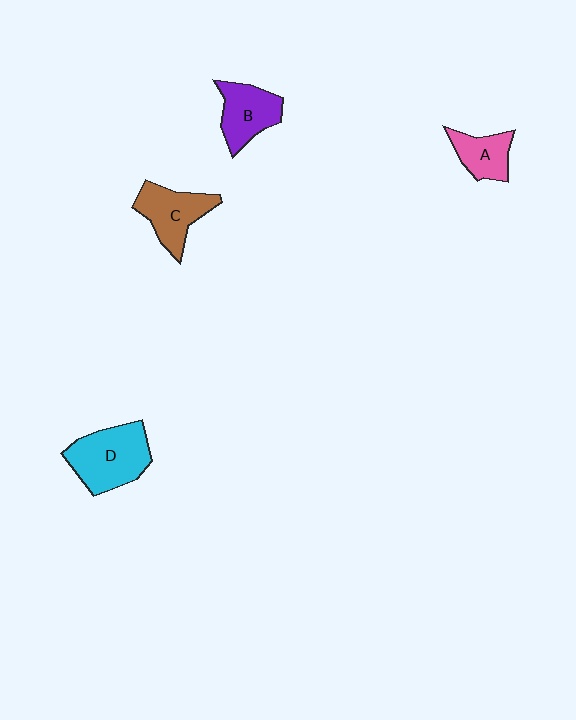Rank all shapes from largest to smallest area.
From largest to smallest: D (cyan), C (brown), B (purple), A (pink).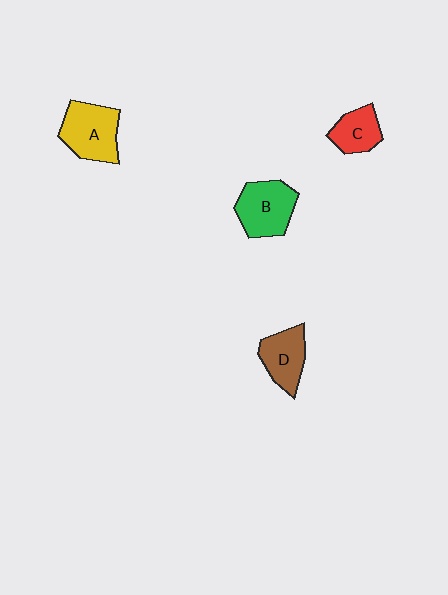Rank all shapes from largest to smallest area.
From largest to smallest: A (yellow), B (green), D (brown), C (red).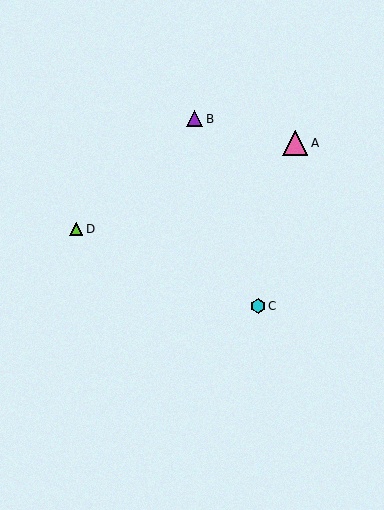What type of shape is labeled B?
Shape B is a purple triangle.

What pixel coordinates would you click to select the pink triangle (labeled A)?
Click at (295, 143) to select the pink triangle A.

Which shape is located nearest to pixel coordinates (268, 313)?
The cyan hexagon (labeled C) at (258, 306) is nearest to that location.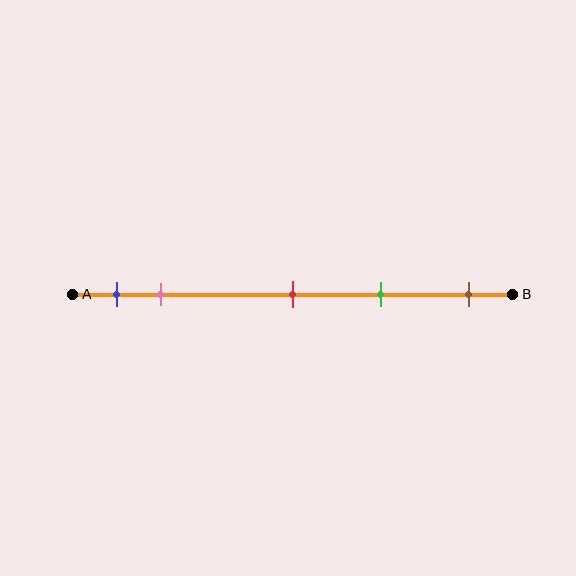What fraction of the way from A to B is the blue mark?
The blue mark is approximately 10% (0.1) of the way from A to B.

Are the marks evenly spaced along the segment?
No, the marks are not evenly spaced.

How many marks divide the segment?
There are 5 marks dividing the segment.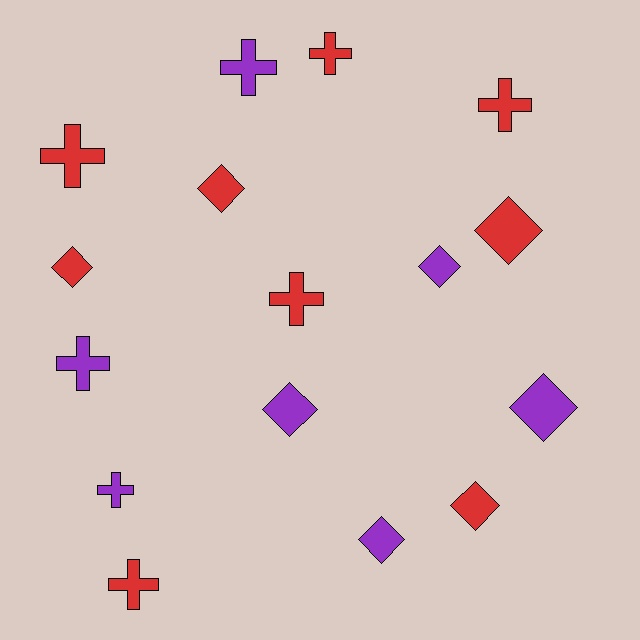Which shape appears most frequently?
Cross, with 8 objects.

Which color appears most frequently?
Red, with 9 objects.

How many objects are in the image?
There are 16 objects.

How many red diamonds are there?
There are 4 red diamonds.